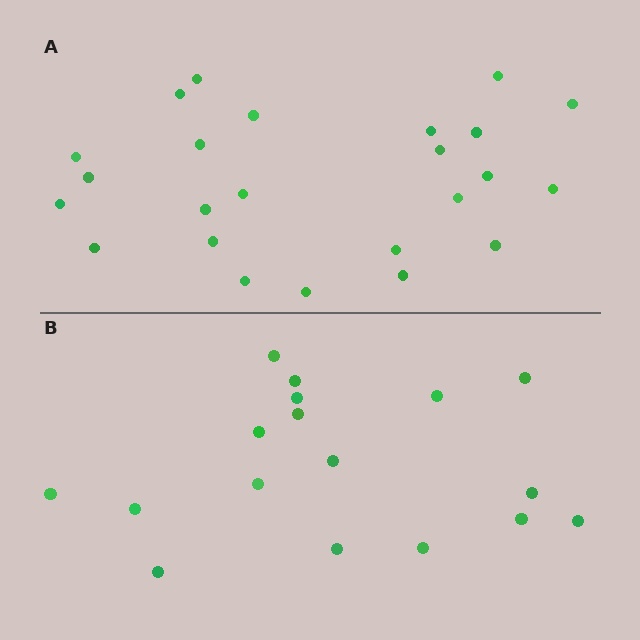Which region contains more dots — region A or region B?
Region A (the top region) has more dots.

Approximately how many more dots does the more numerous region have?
Region A has roughly 8 or so more dots than region B.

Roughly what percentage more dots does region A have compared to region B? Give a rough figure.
About 40% more.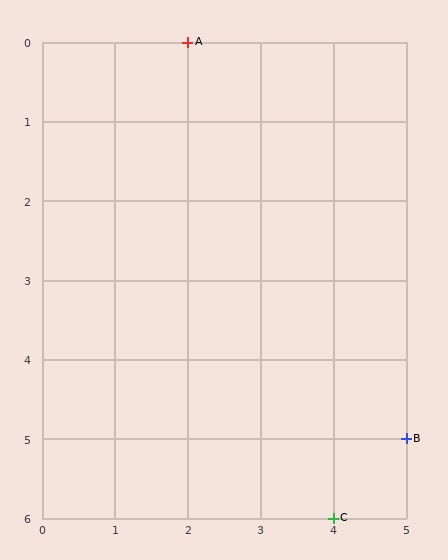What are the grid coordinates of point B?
Point B is at grid coordinates (5, 5).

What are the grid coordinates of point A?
Point A is at grid coordinates (2, 0).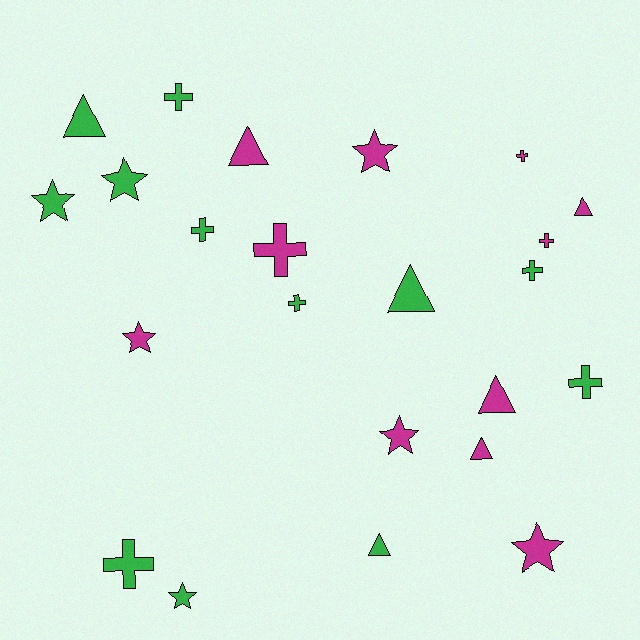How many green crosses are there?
There are 6 green crosses.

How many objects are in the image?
There are 23 objects.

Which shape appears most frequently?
Cross, with 9 objects.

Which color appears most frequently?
Green, with 12 objects.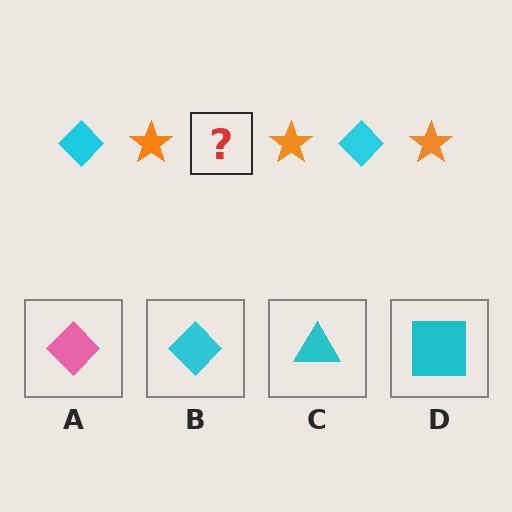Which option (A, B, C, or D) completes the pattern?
B.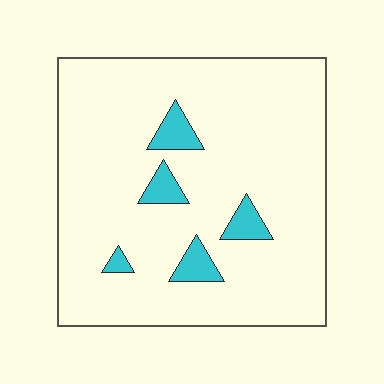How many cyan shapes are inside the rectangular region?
5.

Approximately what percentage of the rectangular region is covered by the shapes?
Approximately 10%.